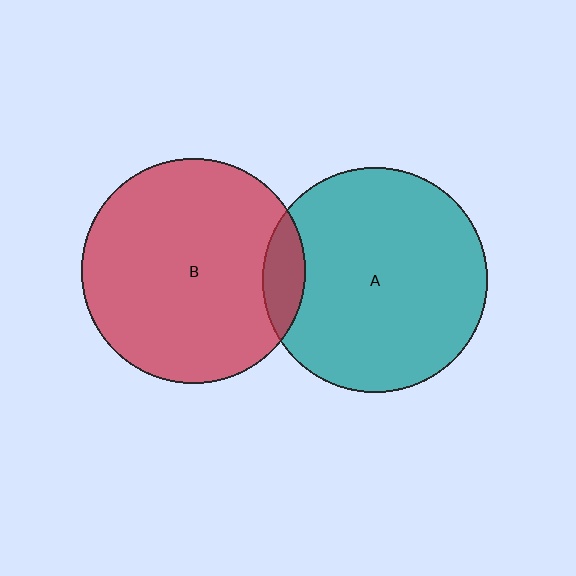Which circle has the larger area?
Circle A (teal).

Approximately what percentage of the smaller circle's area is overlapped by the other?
Approximately 10%.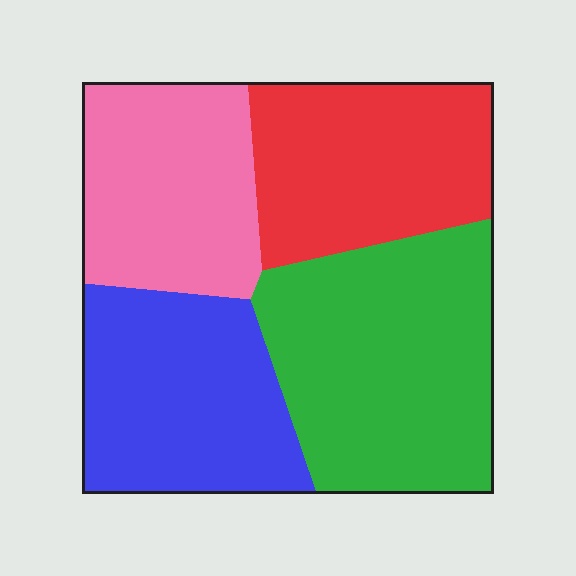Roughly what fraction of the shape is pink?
Pink takes up about one fifth (1/5) of the shape.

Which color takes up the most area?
Green, at roughly 30%.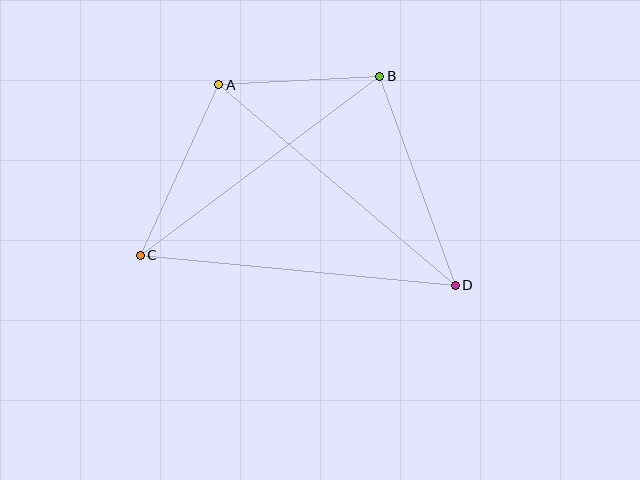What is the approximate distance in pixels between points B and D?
The distance between B and D is approximately 222 pixels.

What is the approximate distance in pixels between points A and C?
The distance between A and C is approximately 187 pixels.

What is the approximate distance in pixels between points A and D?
The distance between A and D is approximately 310 pixels.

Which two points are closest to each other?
Points A and B are closest to each other.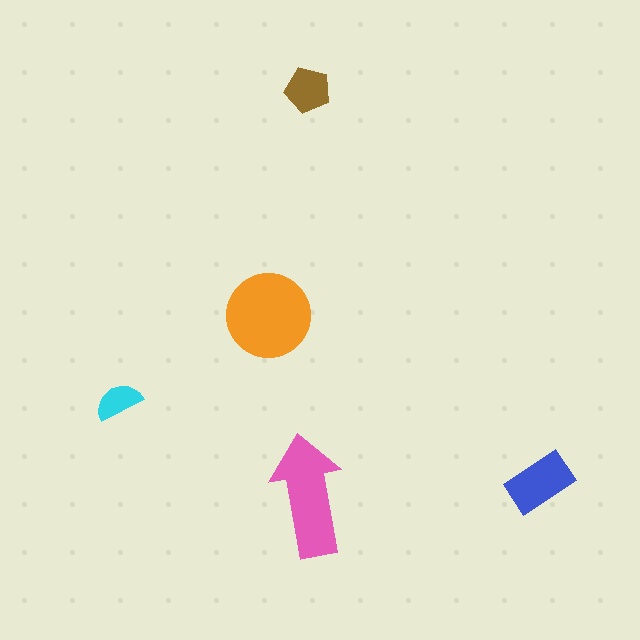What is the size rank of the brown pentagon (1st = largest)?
4th.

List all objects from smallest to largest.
The cyan semicircle, the brown pentagon, the blue rectangle, the pink arrow, the orange circle.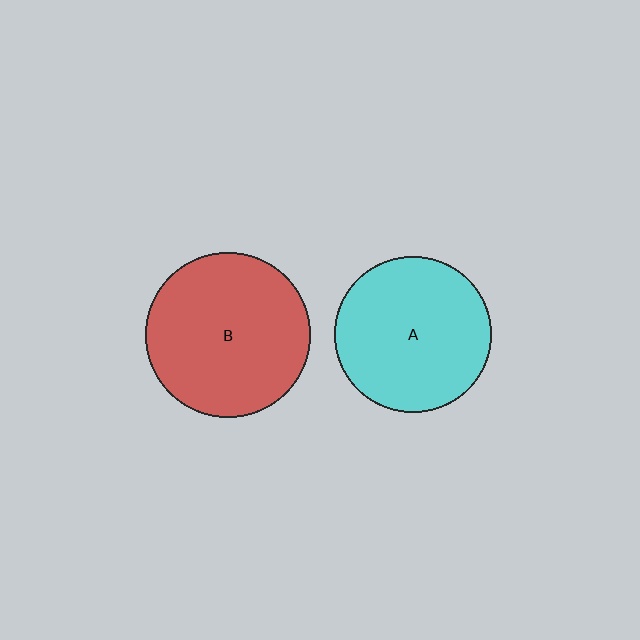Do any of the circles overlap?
No, none of the circles overlap.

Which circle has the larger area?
Circle B (red).